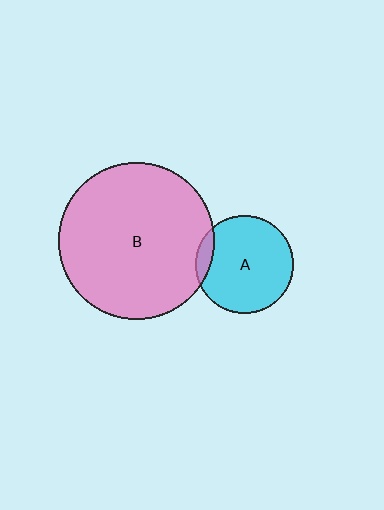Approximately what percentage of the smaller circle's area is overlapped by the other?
Approximately 10%.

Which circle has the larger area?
Circle B (pink).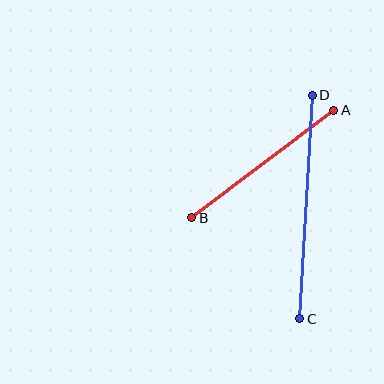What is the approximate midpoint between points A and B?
The midpoint is at approximately (263, 164) pixels.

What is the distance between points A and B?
The distance is approximately 178 pixels.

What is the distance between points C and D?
The distance is approximately 224 pixels.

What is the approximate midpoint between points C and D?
The midpoint is at approximately (306, 207) pixels.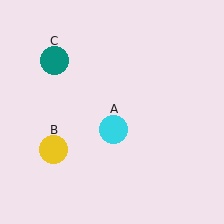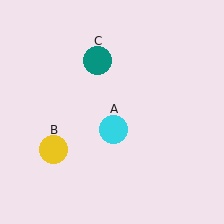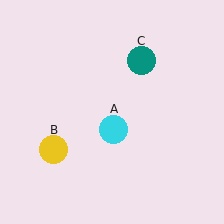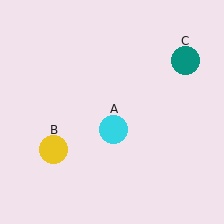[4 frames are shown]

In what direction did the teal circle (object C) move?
The teal circle (object C) moved right.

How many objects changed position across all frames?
1 object changed position: teal circle (object C).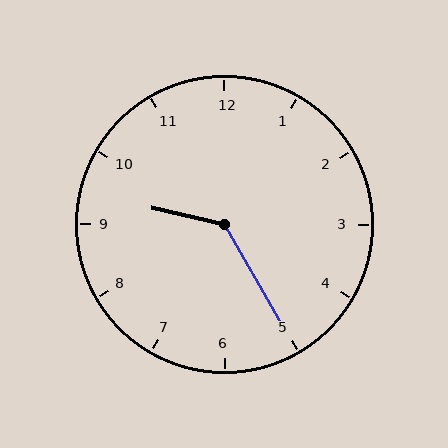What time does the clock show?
9:25.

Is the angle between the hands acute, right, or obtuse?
It is obtuse.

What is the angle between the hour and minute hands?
Approximately 132 degrees.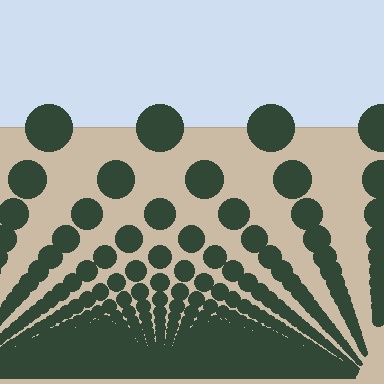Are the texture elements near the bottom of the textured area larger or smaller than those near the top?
Smaller. The gradient is inverted — elements near the bottom are smaller and denser.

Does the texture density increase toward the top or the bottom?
Density increases toward the bottom.